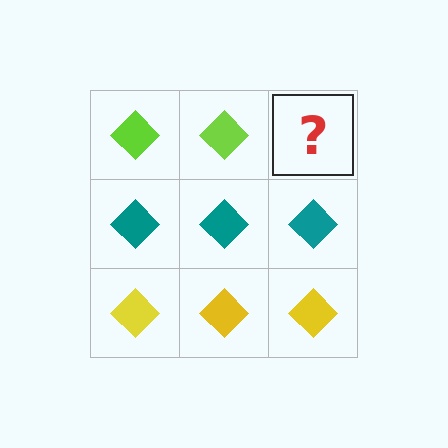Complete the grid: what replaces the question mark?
The question mark should be replaced with a lime diamond.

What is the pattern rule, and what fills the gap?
The rule is that each row has a consistent color. The gap should be filled with a lime diamond.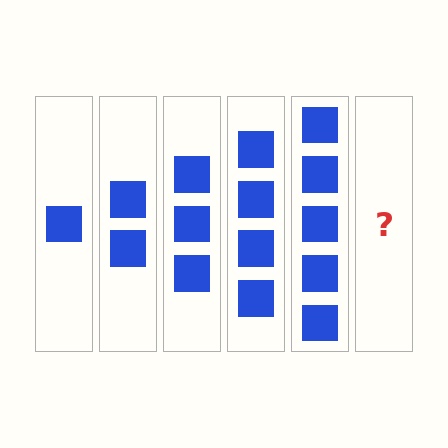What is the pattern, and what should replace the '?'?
The pattern is that each step adds one more square. The '?' should be 6 squares.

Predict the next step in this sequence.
The next step is 6 squares.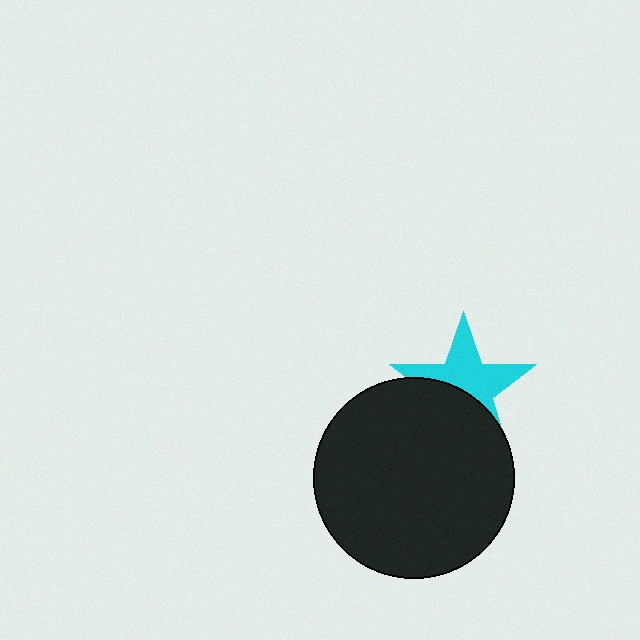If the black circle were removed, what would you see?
You would see the complete cyan star.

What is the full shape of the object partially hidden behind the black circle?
The partially hidden object is a cyan star.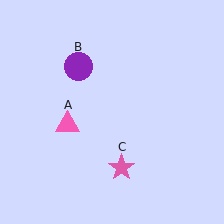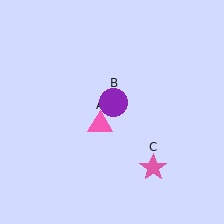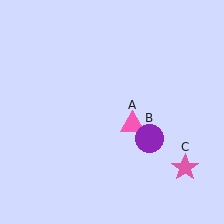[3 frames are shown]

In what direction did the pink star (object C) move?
The pink star (object C) moved right.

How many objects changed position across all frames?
3 objects changed position: pink triangle (object A), purple circle (object B), pink star (object C).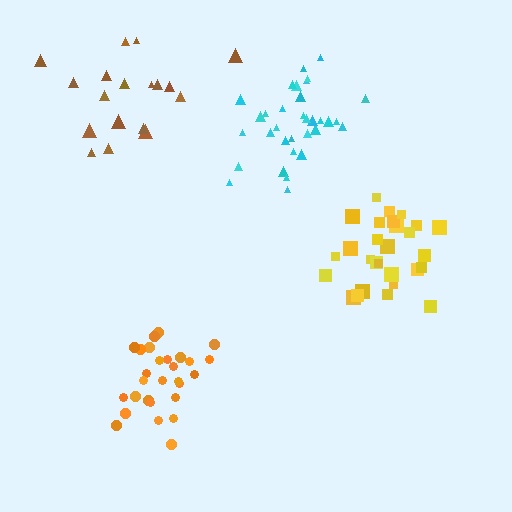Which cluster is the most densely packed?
Orange.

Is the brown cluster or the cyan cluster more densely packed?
Cyan.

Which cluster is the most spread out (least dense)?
Brown.